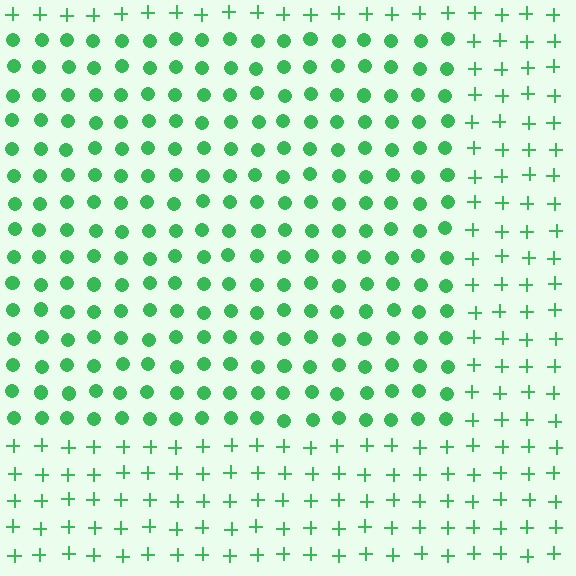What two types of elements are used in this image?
The image uses circles inside the rectangle region and plus signs outside it.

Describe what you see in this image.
The image is filled with small green elements arranged in a uniform grid. A rectangle-shaped region contains circles, while the surrounding area contains plus signs. The boundary is defined purely by the change in element shape.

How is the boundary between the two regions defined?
The boundary is defined by a change in element shape: circles inside vs. plus signs outside. All elements share the same color and spacing.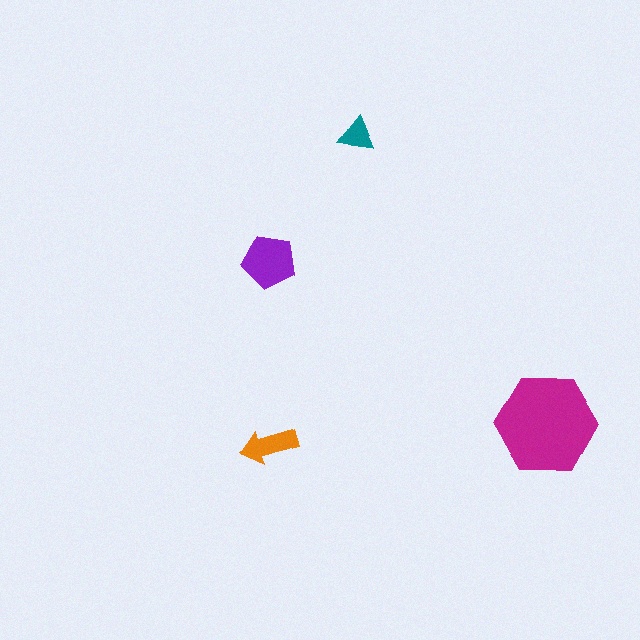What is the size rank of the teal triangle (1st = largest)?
4th.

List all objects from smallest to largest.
The teal triangle, the orange arrow, the purple pentagon, the magenta hexagon.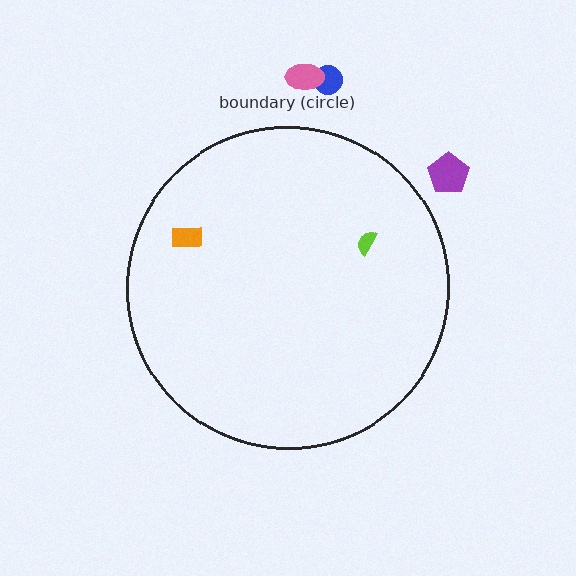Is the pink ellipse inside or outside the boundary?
Outside.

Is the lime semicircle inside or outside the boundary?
Inside.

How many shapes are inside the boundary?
2 inside, 3 outside.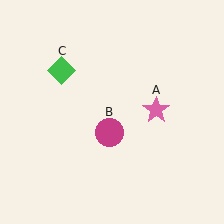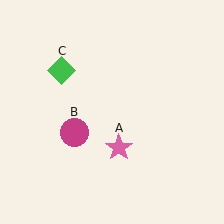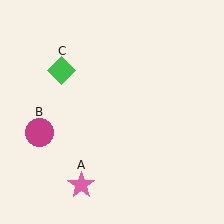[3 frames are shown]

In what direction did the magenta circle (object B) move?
The magenta circle (object B) moved left.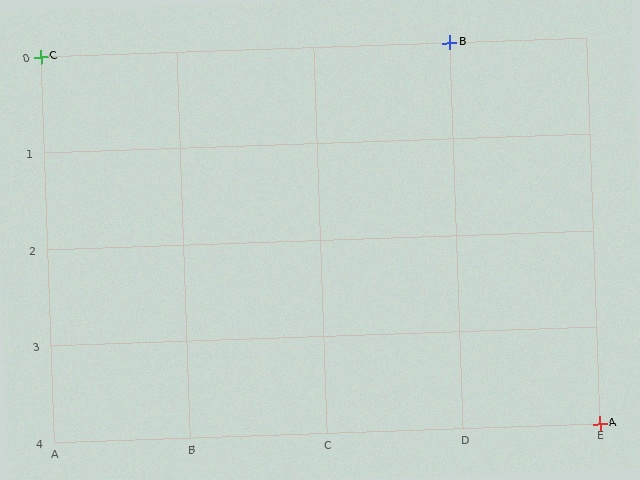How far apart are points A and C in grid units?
Points A and C are 4 columns and 4 rows apart (about 5.7 grid units diagonally).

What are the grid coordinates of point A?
Point A is at grid coordinates (E, 4).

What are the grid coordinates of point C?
Point C is at grid coordinates (A, 0).